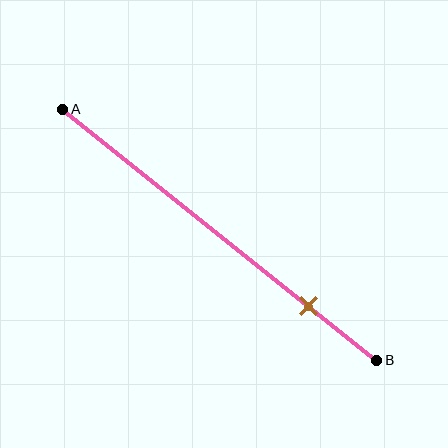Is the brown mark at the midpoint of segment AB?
No, the mark is at about 80% from A, not at the 50% midpoint.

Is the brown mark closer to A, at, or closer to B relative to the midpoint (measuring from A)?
The brown mark is closer to point B than the midpoint of segment AB.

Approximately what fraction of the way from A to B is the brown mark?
The brown mark is approximately 80% of the way from A to B.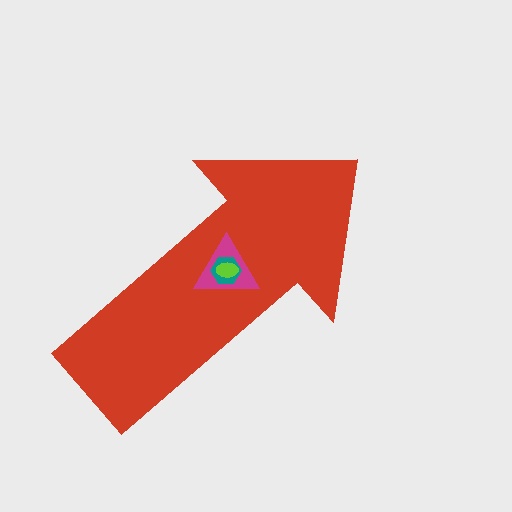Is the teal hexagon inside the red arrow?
Yes.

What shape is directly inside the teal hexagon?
The lime ellipse.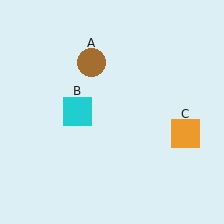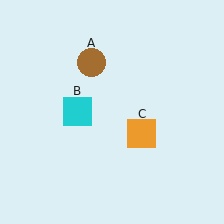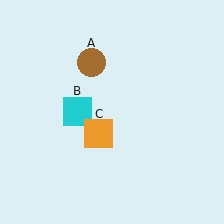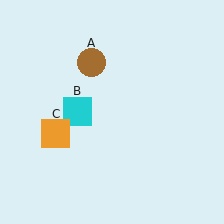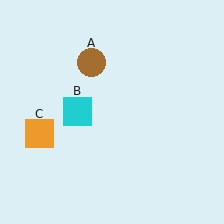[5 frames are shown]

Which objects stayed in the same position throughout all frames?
Brown circle (object A) and cyan square (object B) remained stationary.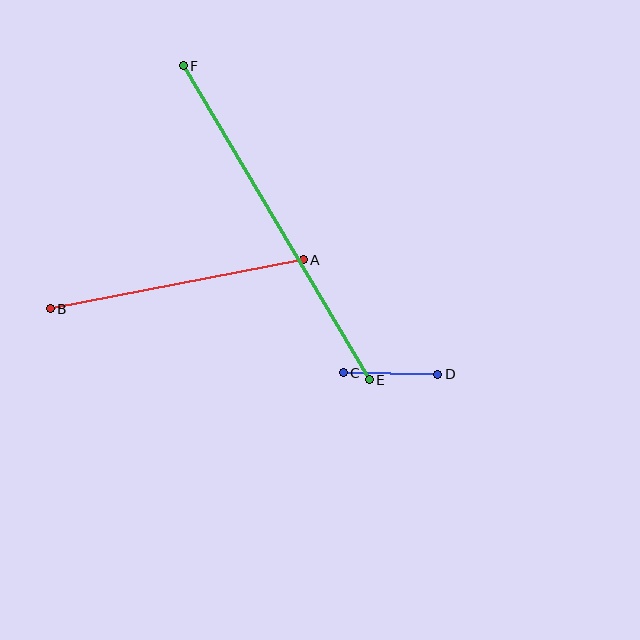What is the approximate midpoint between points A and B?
The midpoint is at approximately (177, 284) pixels.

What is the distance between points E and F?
The distance is approximately 365 pixels.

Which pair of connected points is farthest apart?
Points E and F are farthest apart.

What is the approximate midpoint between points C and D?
The midpoint is at approximately (391, 374) pixels.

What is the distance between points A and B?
The distance is approximately 257 pixels.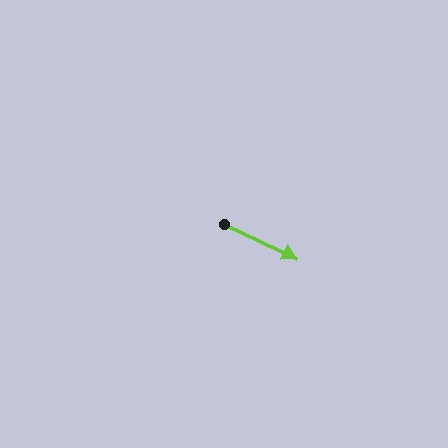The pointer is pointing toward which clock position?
Roughly 4 o'clock.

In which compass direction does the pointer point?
Southeast.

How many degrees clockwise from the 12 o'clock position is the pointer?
Approximately 115 degrees.